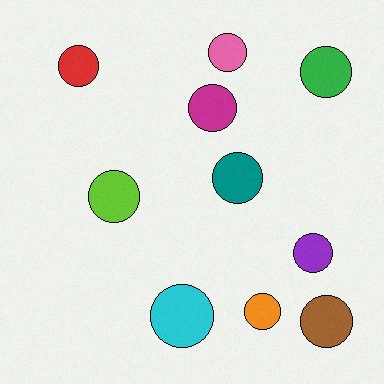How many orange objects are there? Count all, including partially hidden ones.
There is 1 orange object.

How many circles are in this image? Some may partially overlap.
There are 10 circles.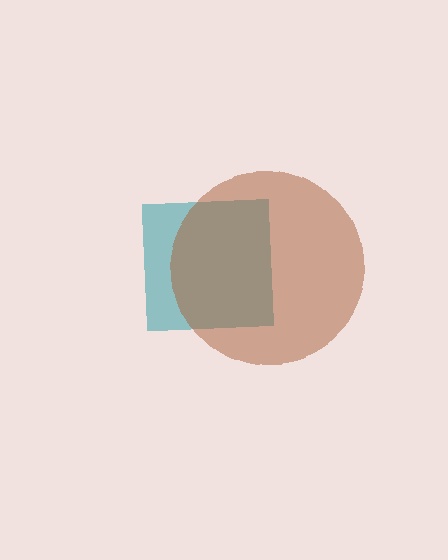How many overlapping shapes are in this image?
There are 2 overlapping shapes in the image.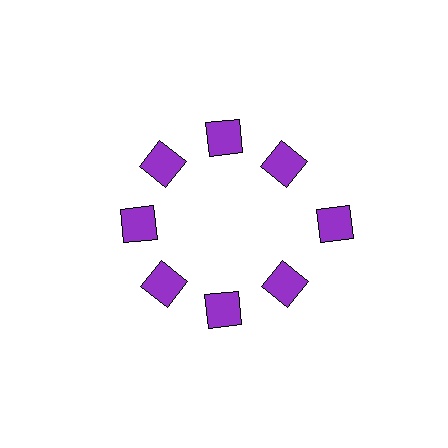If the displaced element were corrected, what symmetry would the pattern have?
It would have 8-fold rotational symmetry — the pattern would map onto itself every 45 degrees.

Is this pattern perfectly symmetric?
No. The 8 purple squares are arranged in a ring, but one element near the 3 o'clock position is pushed outward from the center, breaking the 8-fold rotational symmetry.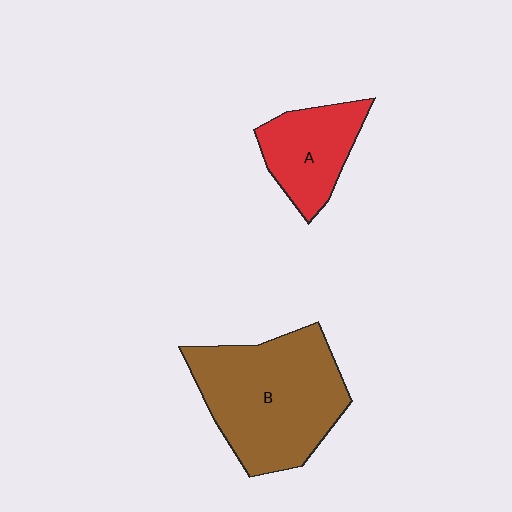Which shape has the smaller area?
Shape A (red).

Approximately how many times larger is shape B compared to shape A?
Approximately 2.0 times.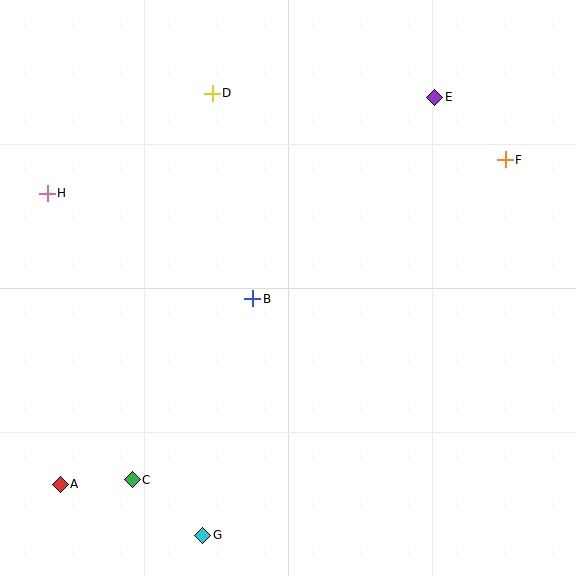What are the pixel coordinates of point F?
Point F is at (505, 160).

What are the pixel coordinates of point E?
Point E is at (435, 97).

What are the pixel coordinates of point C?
Point C is at (132, 480).